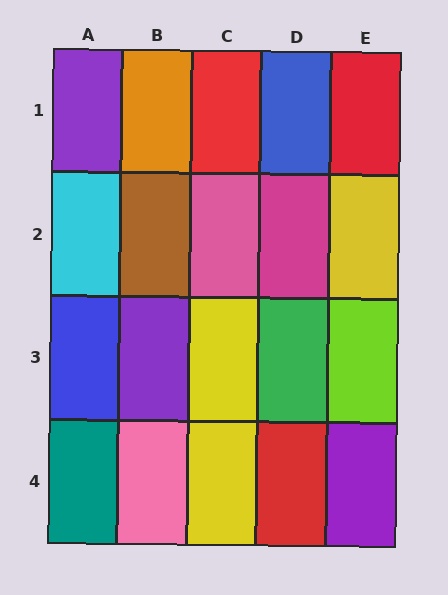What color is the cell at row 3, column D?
Green.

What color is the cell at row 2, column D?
Magenta.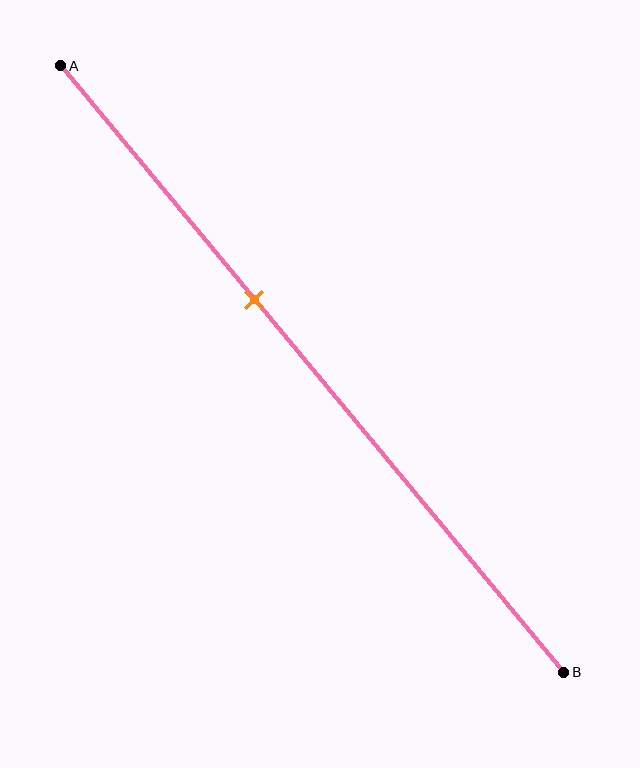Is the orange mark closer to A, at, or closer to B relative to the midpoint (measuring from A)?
The orange mark is closer to point A than the midpoint of segment AB.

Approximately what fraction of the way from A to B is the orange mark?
The orange mark is approximately 40% of the way from A to B.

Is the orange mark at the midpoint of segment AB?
No, the mark is at about 40% from A, not at the 50% midpoint.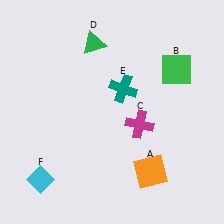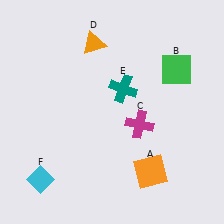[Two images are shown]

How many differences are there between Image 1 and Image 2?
There is 1 difference between the two images.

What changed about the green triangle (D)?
In Image 1, D is green. In Image 2, it changed to orange.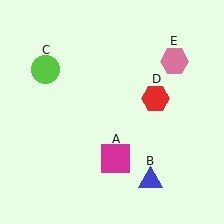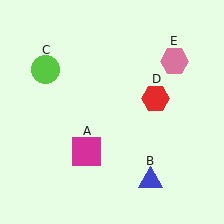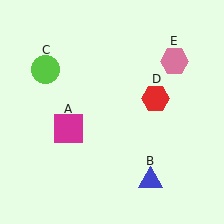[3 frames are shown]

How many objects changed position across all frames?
1 object changed position: magenta square (object A).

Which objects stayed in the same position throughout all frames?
Blue triangle (object B) and lime circle (object C) and red hexagon (object D) and pink hexagon (object E) remained stationary.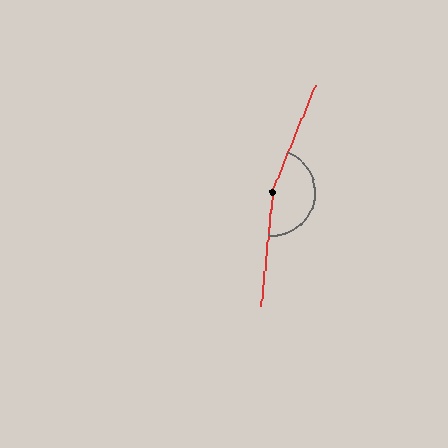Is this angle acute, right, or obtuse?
It is obtuse.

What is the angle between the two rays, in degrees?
Approximately 163 degrees.